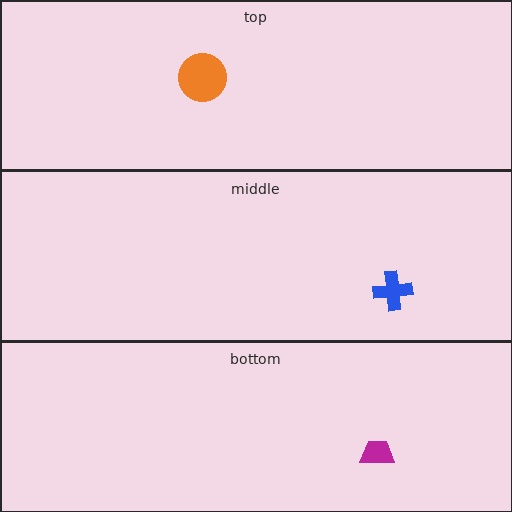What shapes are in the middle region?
The blue cross.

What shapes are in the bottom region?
The magenta trapezoid.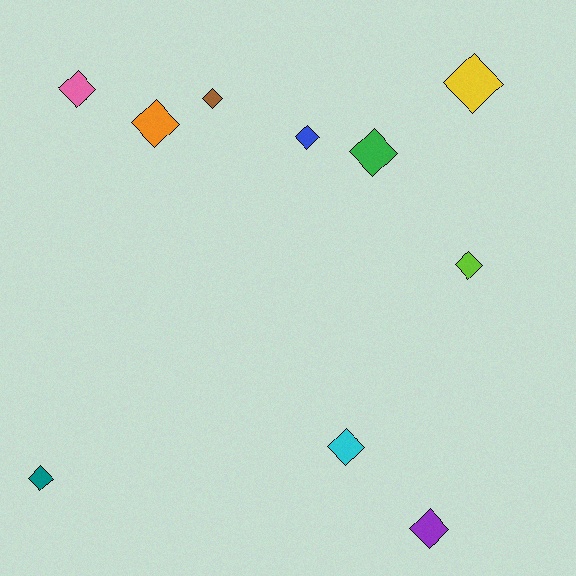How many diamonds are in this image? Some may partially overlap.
There are 10 diamonds.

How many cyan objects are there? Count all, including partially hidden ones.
There is 1 cyan object.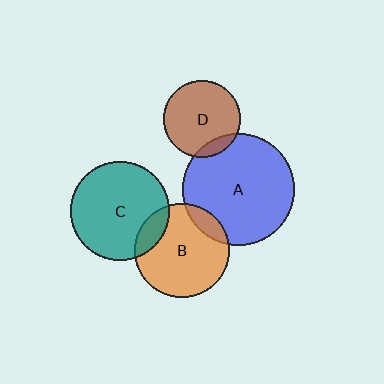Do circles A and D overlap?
Yes.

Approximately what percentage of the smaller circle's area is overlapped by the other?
Approximately 10%.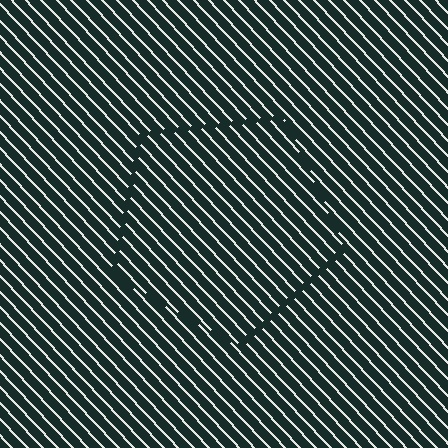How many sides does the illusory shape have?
5 sides — the line-ends trace a pentagon.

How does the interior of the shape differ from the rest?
The interior of the shape contains the same grating, shifted by half a period — the contour is defined by the phase discontinuity where line-ends from the inner and outer gratings abut.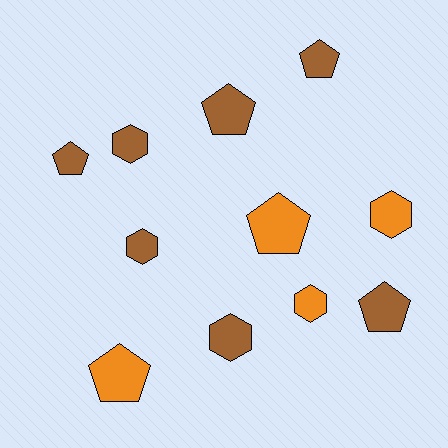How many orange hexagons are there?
There are 2 orange hexagons.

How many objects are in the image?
There are 11 objects.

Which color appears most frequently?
Brown, with 7 objects.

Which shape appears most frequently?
Pentagon, with 6 objects.